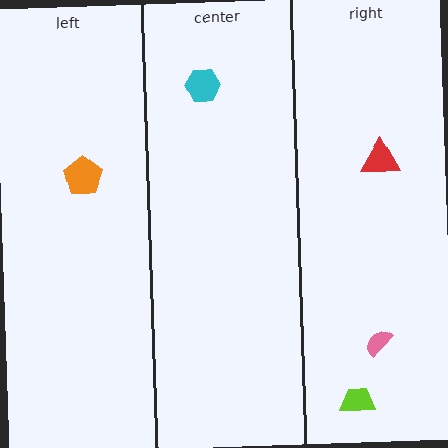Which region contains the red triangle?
The right region.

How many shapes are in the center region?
1.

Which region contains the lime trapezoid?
The right region.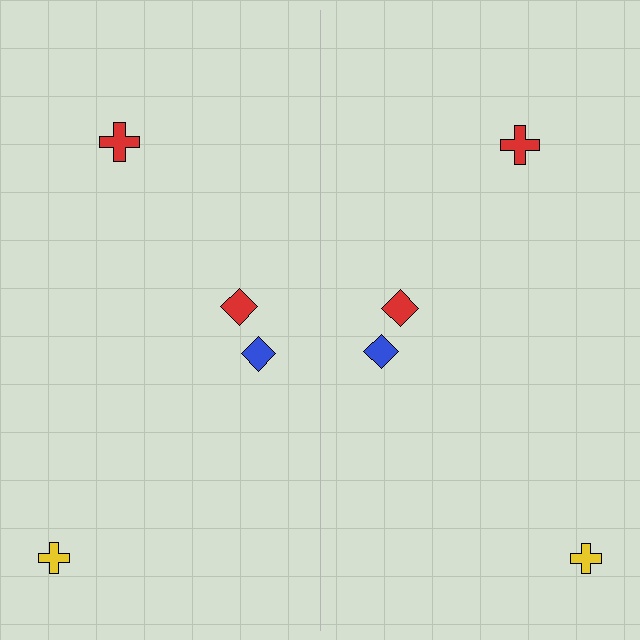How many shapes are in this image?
There are 8 shapes in this image.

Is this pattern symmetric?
Yes, this pattern has bilateral (reflection) symmetry.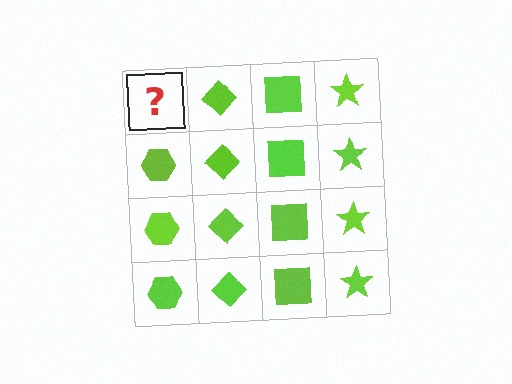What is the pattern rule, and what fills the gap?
The rule is that each column has a consistent shape. The gap should be filled with a lime hexagon.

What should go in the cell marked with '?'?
The missing cell should contain a lime hexagon.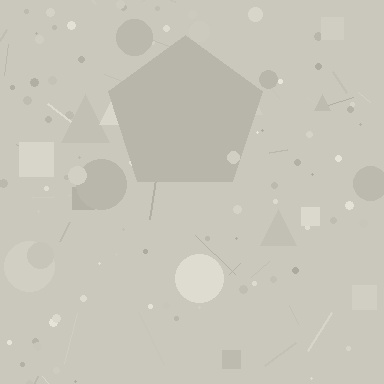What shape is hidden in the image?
A pentagon is hidden in the image.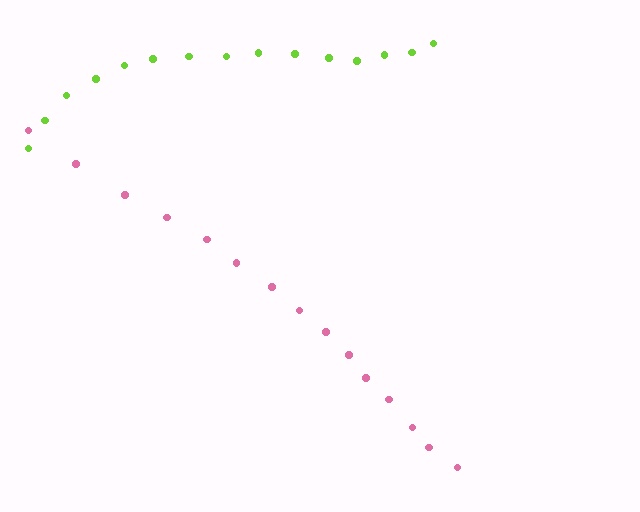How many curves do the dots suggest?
There are 2 distinct paths.